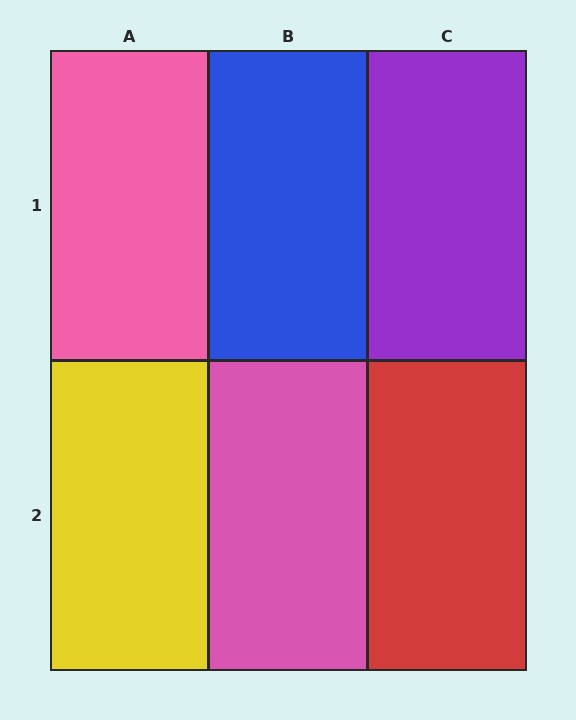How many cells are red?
1 cell is red.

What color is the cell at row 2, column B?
Pink.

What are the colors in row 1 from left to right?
Pink, blue, purple.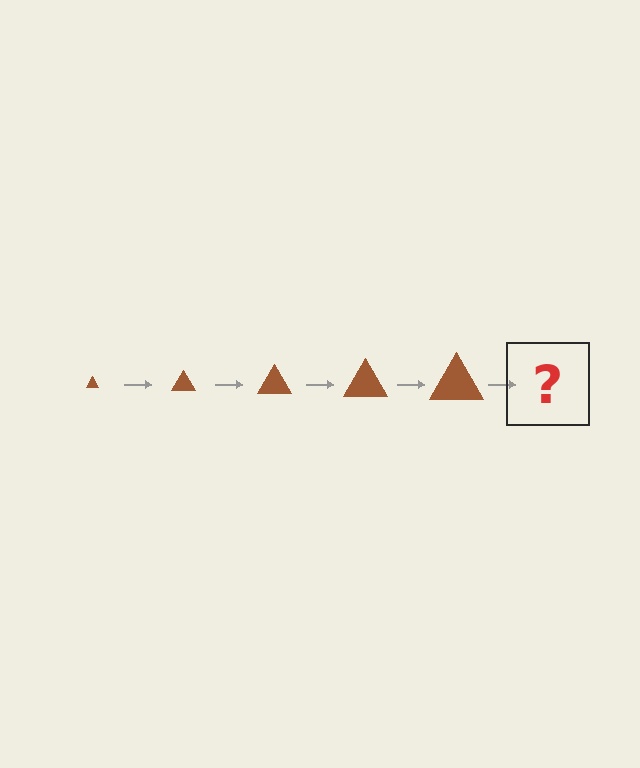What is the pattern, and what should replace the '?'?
The pattern is that the triangle gets progressively larger each step. The '?' should be a brown triangle, larger than the previous one.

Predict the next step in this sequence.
The next step is a brown triangle, larger than the previous one.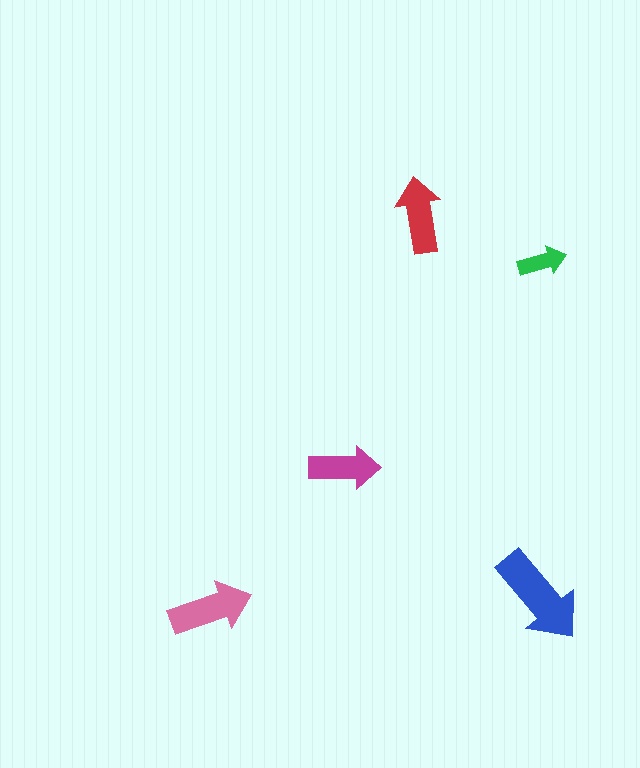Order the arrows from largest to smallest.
the blue one, the pink one, the red one, the magenta one, the green one.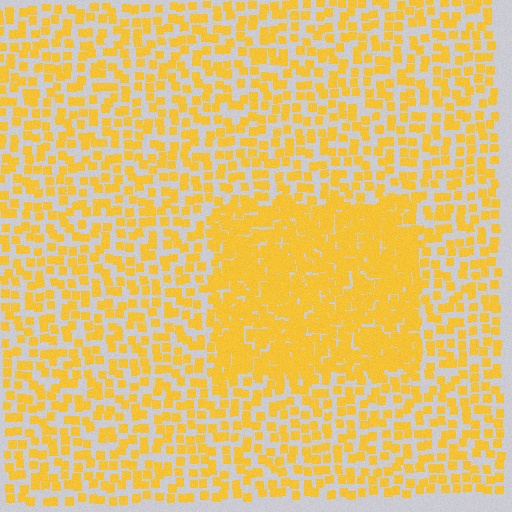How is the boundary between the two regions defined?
The boundary is defined by a change in element density (approximately 2.2x ratio). All elements are the same color, size, and shape.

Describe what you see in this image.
The image contains small yellow elements arranged at two different densities. A rectangle-shaped region is visible where the elements are more densely packed than the surrounding area.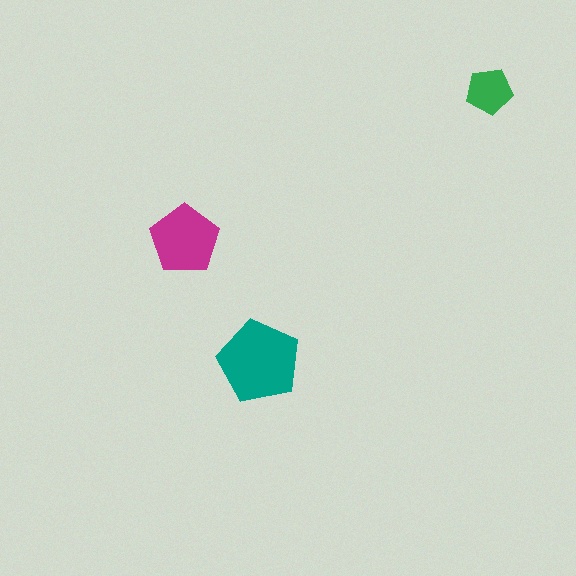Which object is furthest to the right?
The green pentagon is rightmost.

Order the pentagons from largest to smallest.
the teal one, the magenta one, the green one.